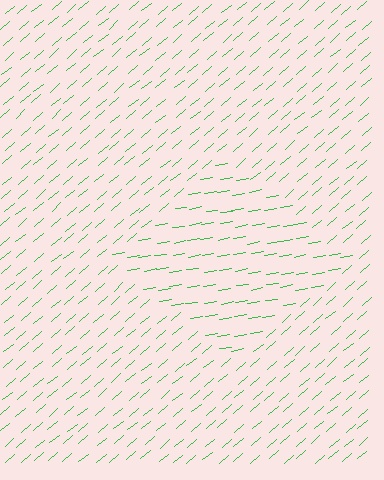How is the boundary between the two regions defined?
The boundary is defined purely by a change in line orientation (approximately 30 degrees difference). All lines are the same color and thickness.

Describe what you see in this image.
The image is filled with small green line segments. A diamond region in the image has lines oriented differently from the surrounding lines, creating a visible texture boundary.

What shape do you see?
I see a diamond.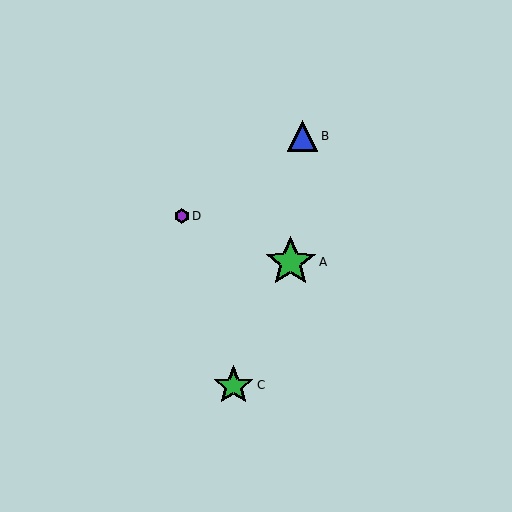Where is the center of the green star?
The center of the green star is at (291, 262).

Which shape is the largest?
The green star (labeled A) is the largest.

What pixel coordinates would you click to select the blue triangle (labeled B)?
Click at (302, 136) to select the blue triangle B.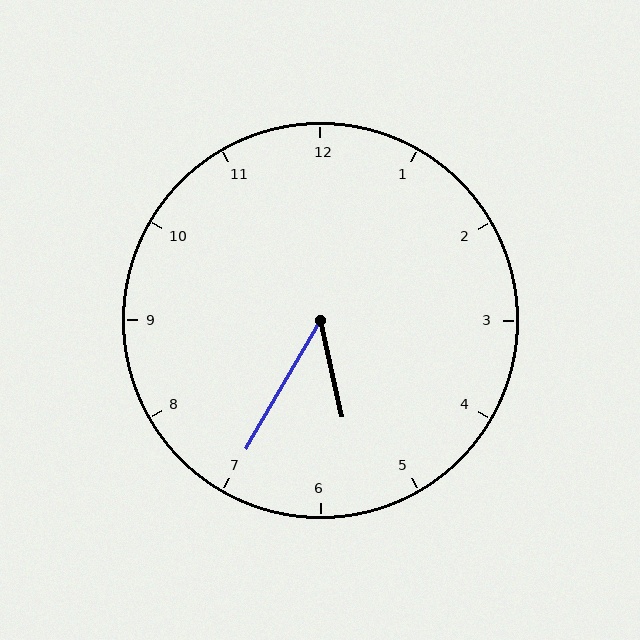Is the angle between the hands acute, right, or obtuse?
It is acute.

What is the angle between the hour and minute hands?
Approximately 42 degrees.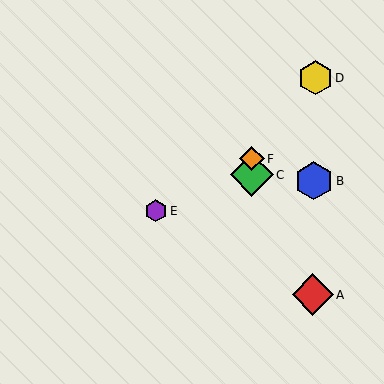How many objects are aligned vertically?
2 objects (C, F) are aligned vertically.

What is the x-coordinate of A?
Object A is at x≈313.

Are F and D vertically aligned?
No, F is at x≈252 and D is at x≈315.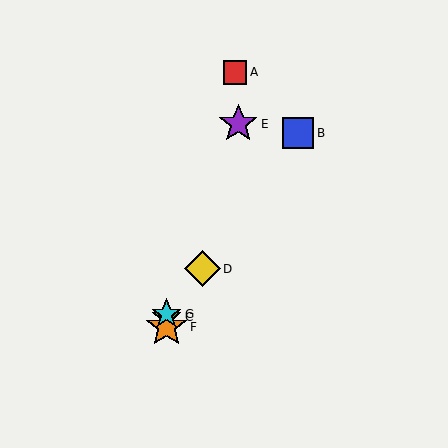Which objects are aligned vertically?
Objects C, F, G are aligned vertically.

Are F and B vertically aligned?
No, F is at x≈167 and B is at x≈298.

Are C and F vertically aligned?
Yes, both are at x≈167.